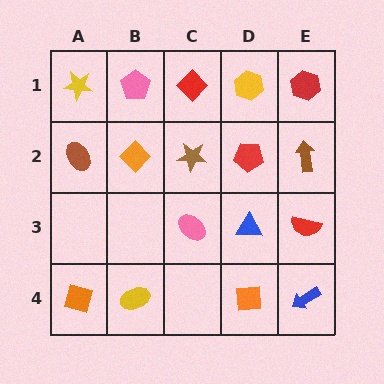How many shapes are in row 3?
3 shapes.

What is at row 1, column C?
A red diamond.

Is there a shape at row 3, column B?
No, that cell is empty.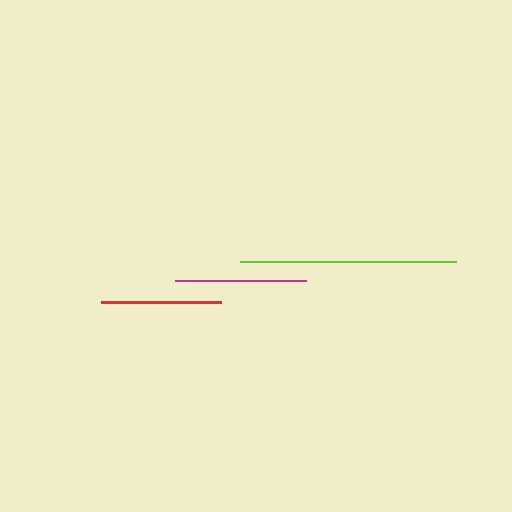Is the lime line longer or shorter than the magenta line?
The lime line is longer than the magenta line.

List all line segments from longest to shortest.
From longest to shortest: lime, magenta, red.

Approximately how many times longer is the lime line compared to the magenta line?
The lime line is approximately 1.6 times the length of the magenta line.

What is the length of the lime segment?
The lime segment is approximately 215 pixels long.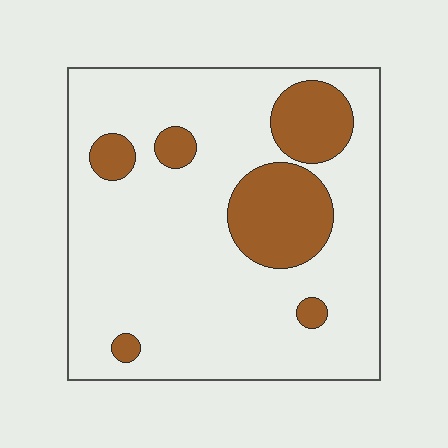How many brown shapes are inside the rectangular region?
6.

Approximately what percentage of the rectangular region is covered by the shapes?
Approximately 20%.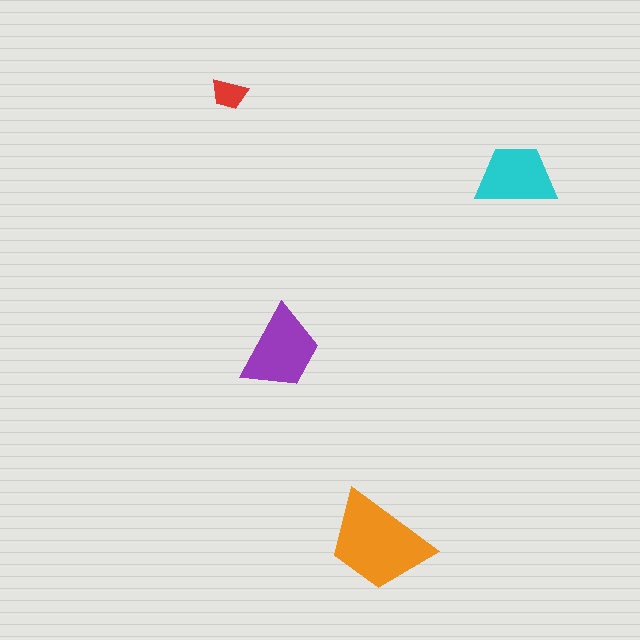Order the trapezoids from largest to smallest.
the orange one, the purple one, the cyan one, the red one.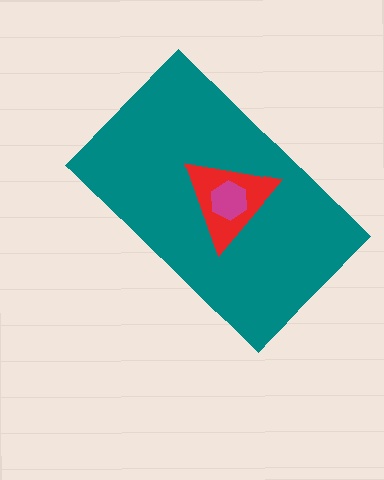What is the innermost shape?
The magenta hexagon.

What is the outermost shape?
The teal rectangle.